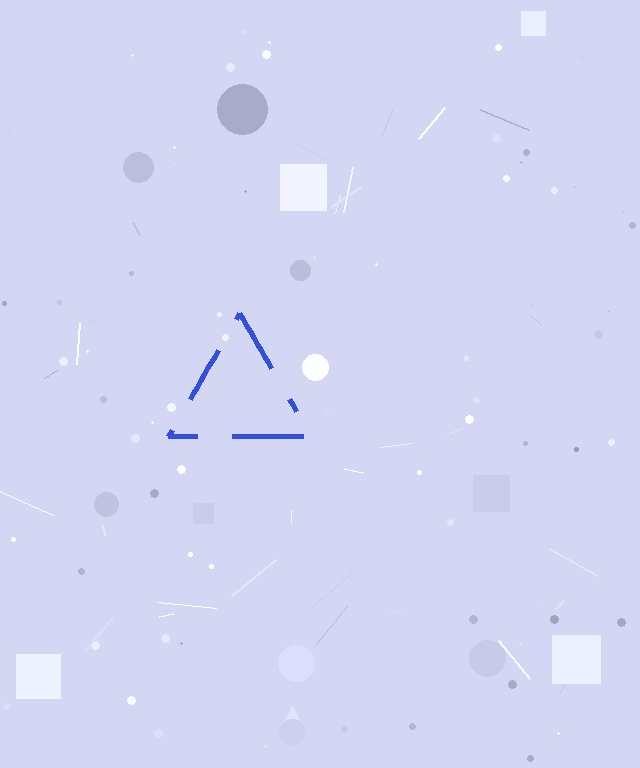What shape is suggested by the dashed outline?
The dashed outline suggests a triangle.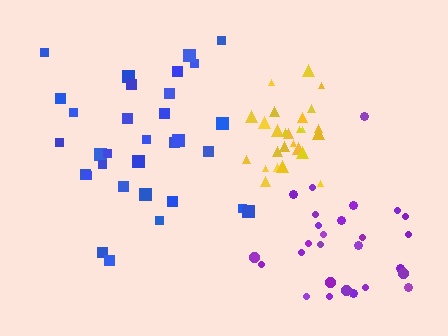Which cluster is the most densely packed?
Yellow.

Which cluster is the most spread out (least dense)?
Blue.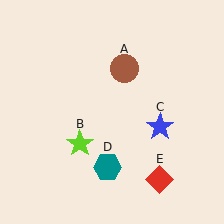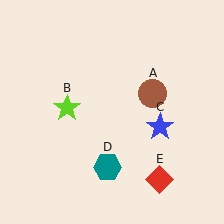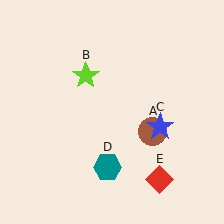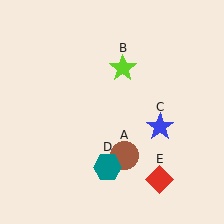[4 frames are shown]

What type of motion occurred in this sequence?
The brown circle (object A), lime star (object B) rotated clockwise around the center of the scene.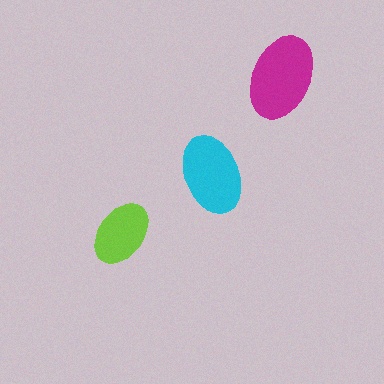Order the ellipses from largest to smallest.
the magenta one, the cyan one, the lime one.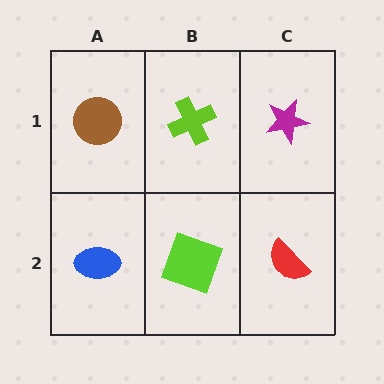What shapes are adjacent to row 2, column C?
A magenta star (row 1, column C), a lime square (row 2, column B).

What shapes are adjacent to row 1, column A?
A blue ellipse (row 2, column A), a lime cross (row 1, column B).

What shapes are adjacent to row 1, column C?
A red semicircle (row 2, column C), a lime cross (row 1, column B).